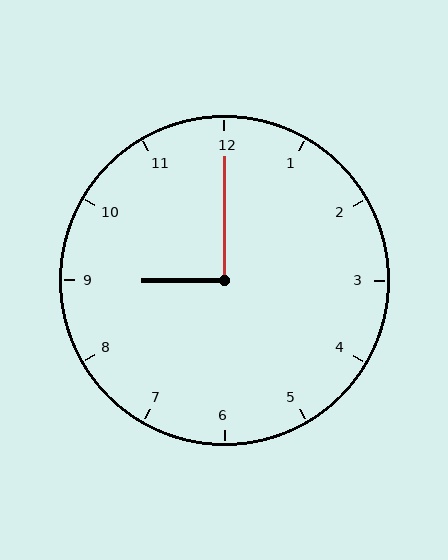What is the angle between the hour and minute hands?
Approximately 90 degrees.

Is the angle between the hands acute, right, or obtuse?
It is right.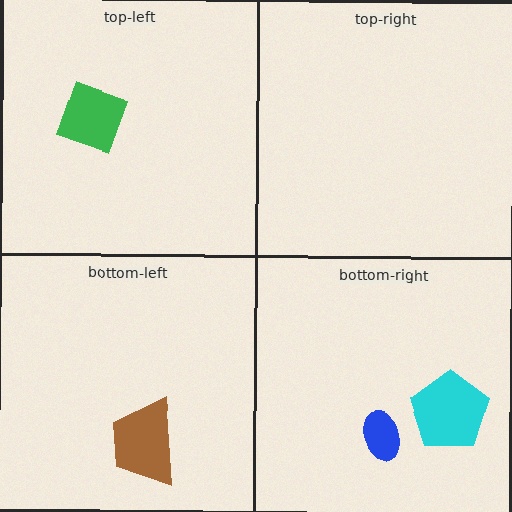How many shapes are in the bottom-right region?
2.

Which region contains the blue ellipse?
The bottom-right region.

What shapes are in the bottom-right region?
The blue ellipse, the cyan pentagon.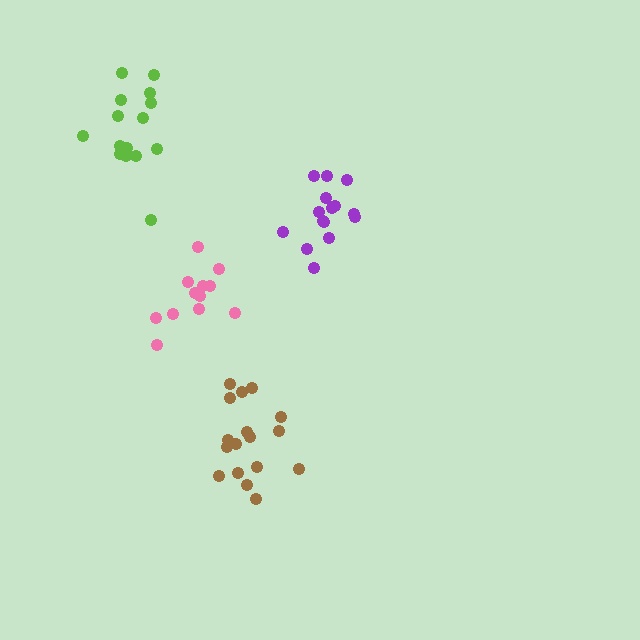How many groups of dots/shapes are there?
There are 4 groups.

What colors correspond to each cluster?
The clusters are colored: brown, lime, purple, pink.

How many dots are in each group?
Group 1: 17 dots, Group 2: 15 dots, Group 3: 15 dots, Group 4: 12 dots (59 total).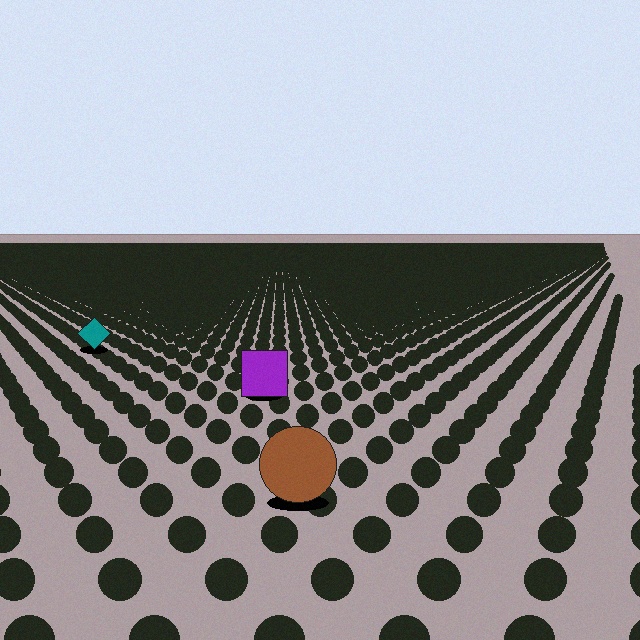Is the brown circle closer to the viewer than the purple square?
Yes. The brown circle is closer — you can tell from the texture gradient: the ground texture is coarser near it.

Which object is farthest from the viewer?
The teal diamond is farthest from the viewer. It appears smaller and the ground texture around it is denser.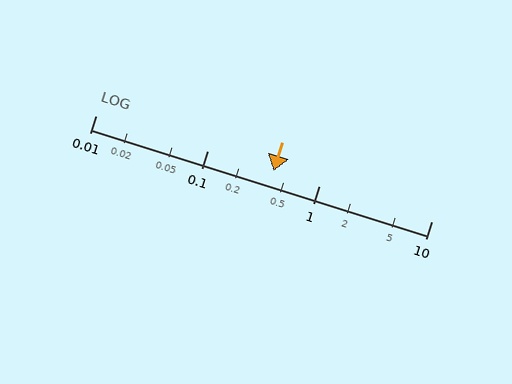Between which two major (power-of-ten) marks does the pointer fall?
The pointer is between 0.1 and 1.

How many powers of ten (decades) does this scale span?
The scale spans 3 decades, from 0.01 to 10.